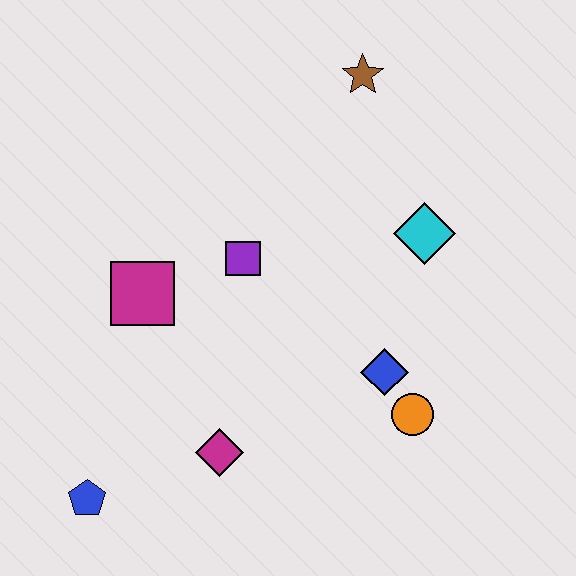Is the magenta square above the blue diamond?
Yes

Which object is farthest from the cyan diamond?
The blue pentagon is farthest from the cyan diamond.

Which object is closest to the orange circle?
The blue diamond is closest to the orange circle.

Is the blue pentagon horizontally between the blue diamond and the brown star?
No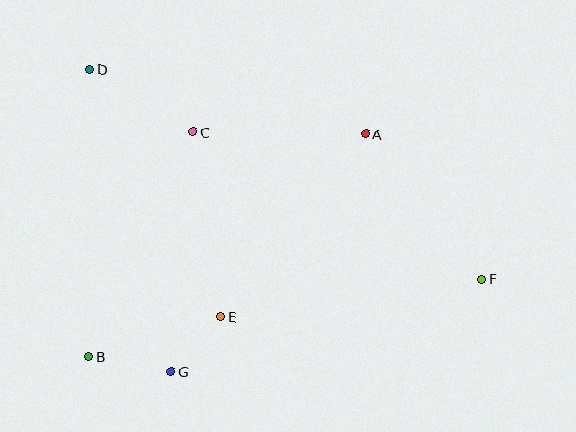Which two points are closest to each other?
Points E and G are closest to each other.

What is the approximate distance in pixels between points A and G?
The distance between A and G is approximately 307 pixels.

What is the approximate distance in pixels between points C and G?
The distance between C and G is approximately 241 pixels.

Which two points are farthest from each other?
Points D and F are farthest from each other.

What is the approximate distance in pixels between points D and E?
The distance between D and E is approximately 280 pixels.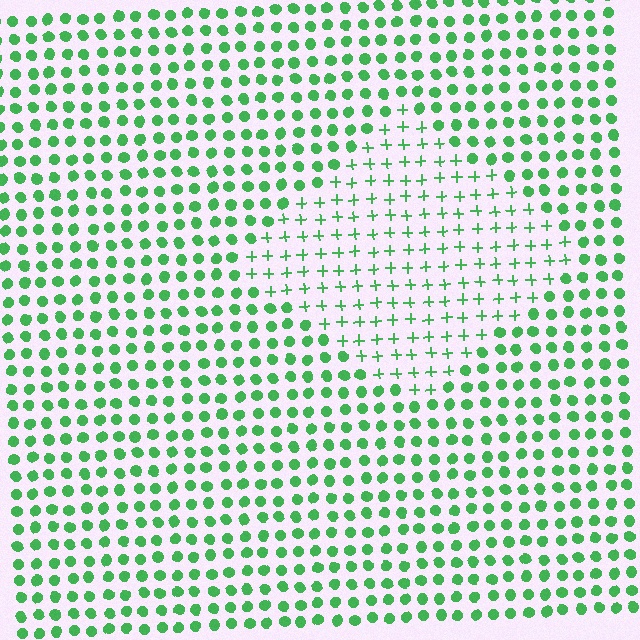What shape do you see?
I see a diamond.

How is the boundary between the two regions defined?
The boundary is defined by a change in element shape: plus signs inside vs. circles outside. All elements share the same color and spacing.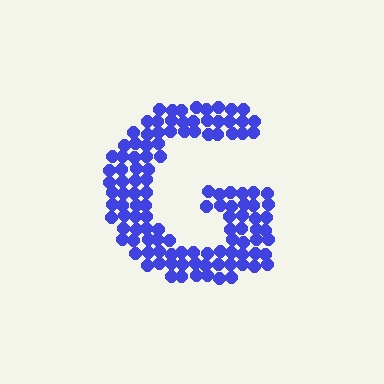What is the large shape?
The large shape is the letter G.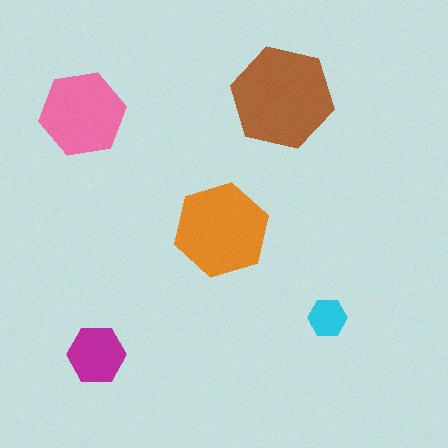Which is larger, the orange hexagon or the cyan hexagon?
The orange one.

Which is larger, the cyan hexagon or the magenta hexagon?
The magenta one.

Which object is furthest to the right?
The cyan hexagon is rightmost.